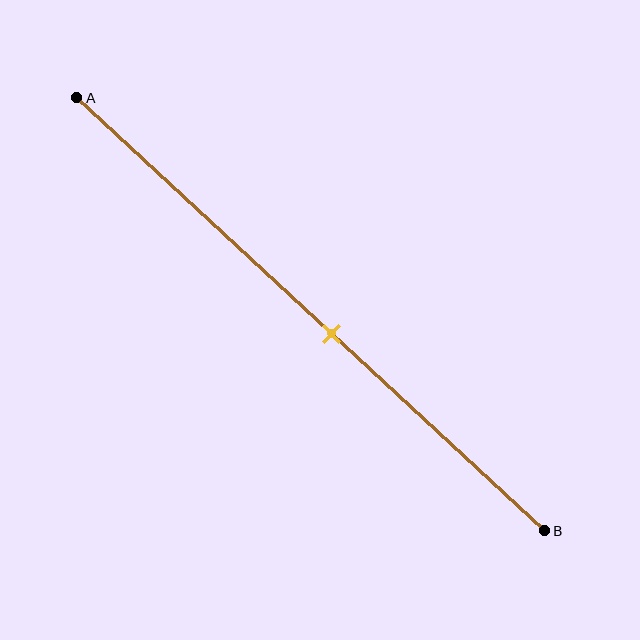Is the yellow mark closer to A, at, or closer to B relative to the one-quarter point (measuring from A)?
The yellow mark is closer to point B than the one-quarter point of segment AB.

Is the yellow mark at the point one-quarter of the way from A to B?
No, the mark is at about 55% from A, not at the 25% one-quarter point.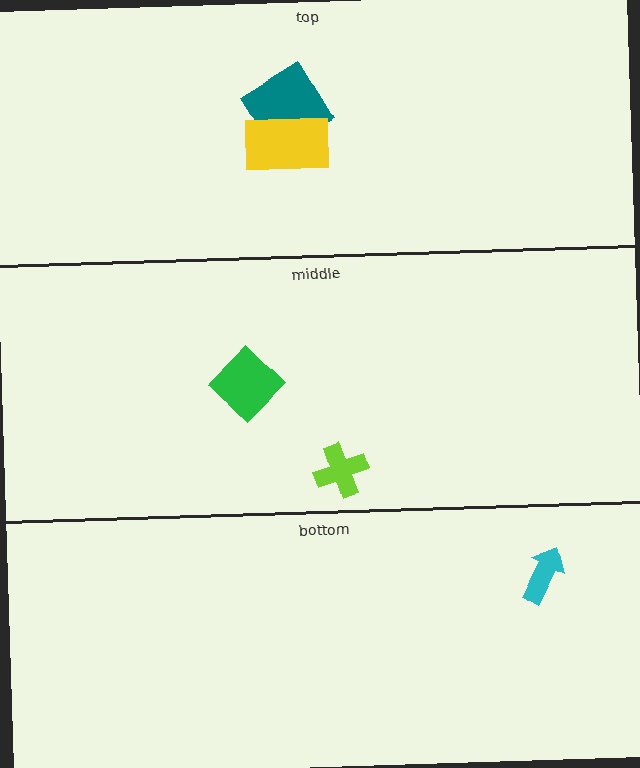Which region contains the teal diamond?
The top region.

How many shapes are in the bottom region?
1.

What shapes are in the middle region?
The lime cross, the green diamond.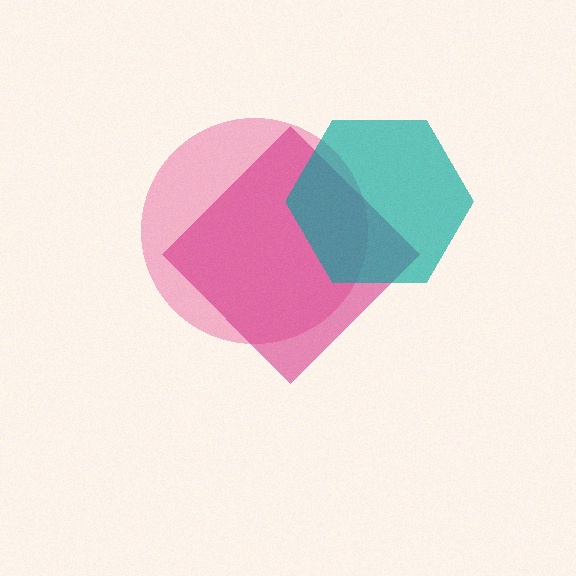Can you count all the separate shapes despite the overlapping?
Yes, there are 3 separate shapes.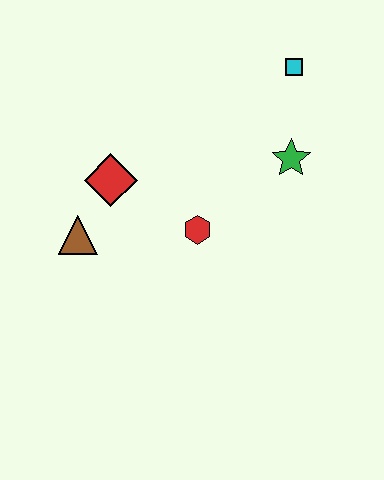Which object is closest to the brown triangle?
The red diamond is closest to the brown triangle.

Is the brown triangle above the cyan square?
No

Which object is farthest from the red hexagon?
The cyan square is farthest from the red hexagon.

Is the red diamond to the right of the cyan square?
No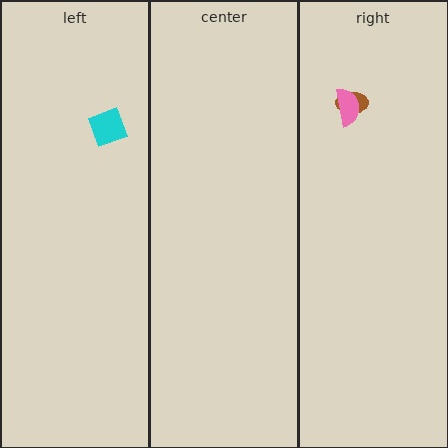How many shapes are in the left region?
1.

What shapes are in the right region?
The brown ellipse, the pink semicircle.